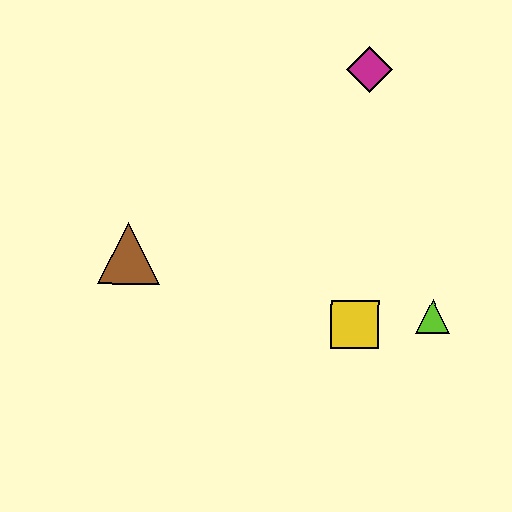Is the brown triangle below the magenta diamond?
Yes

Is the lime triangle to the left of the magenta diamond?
No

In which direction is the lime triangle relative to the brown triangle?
The lime triangle is to the right of the brown triangle.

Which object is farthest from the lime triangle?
The brown triangle is farthest from the lime triangle.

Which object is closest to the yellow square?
The lime triangle is closest to the yellow square.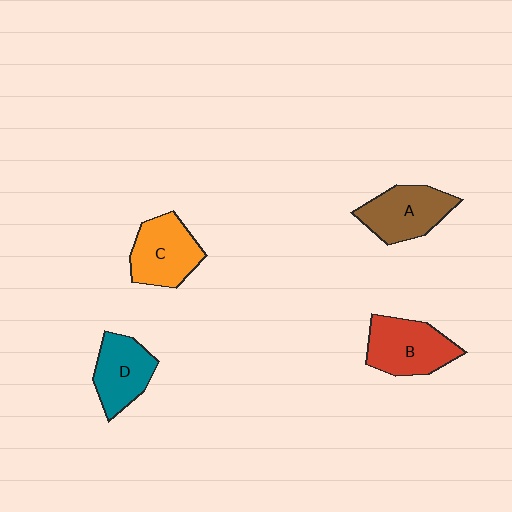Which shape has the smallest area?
Shape D (teal).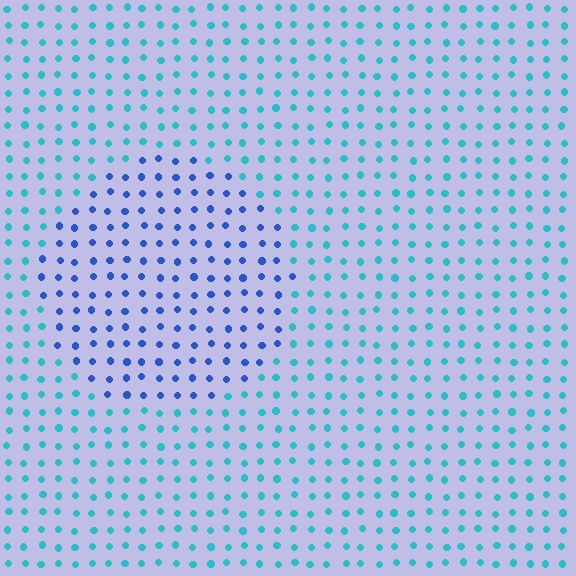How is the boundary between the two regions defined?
The boundary is defined purely by a slight shift in hue (about 38 degrees). Spacing, size, and orientation are identical on both sides.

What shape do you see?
I see a circle.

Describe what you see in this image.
The image is filled with small cyan elements in a uniform arrangement. A circle-shaped region is visible where the elements are tinted to a slightly different hue, forming a subtle color boundary.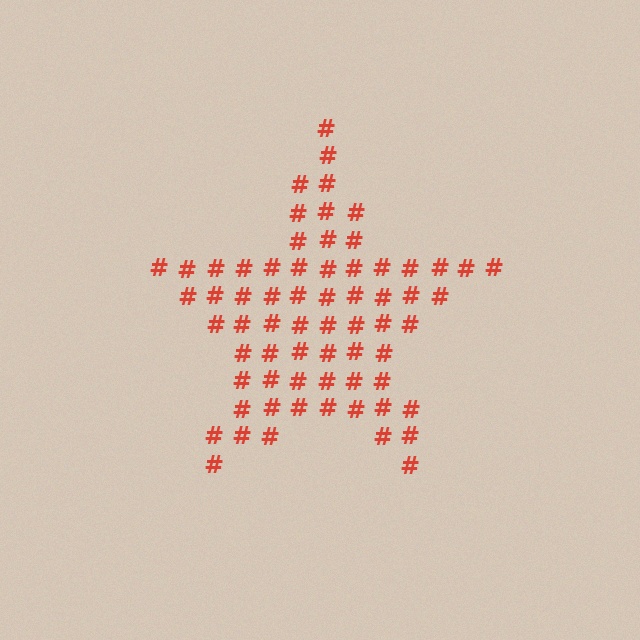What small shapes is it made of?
It is made of small hash symbols.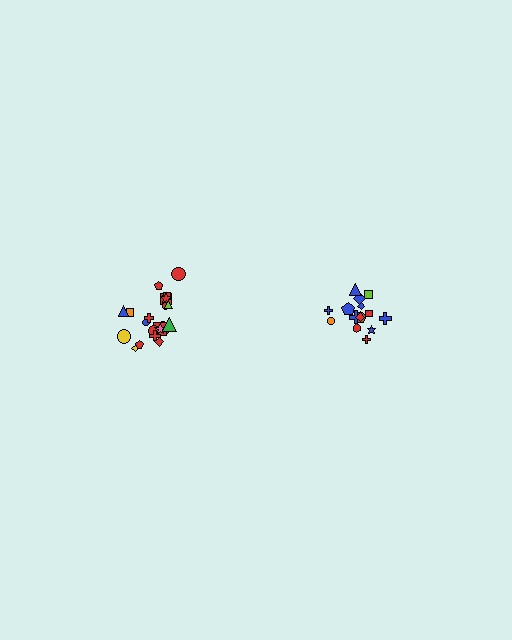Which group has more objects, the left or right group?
The left group.